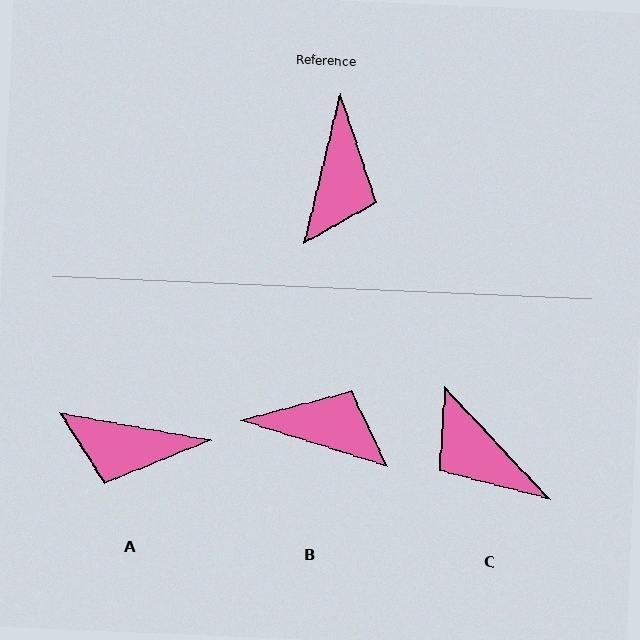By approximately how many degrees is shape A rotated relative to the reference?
Approximately 86 degrees clockwise.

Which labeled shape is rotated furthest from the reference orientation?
C, about 123 degrees away.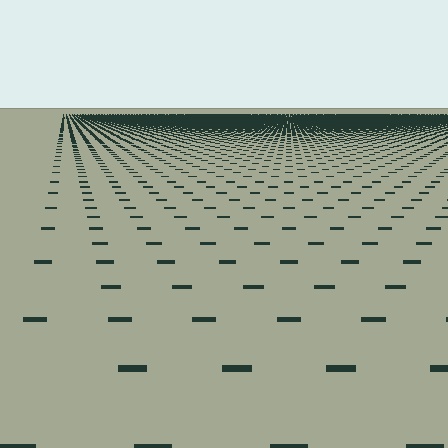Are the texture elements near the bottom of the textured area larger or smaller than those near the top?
Larger. Near the bottom, elements are closer to the viewer and appear at a bigger on-screen size.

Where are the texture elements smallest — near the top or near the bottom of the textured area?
Near the top.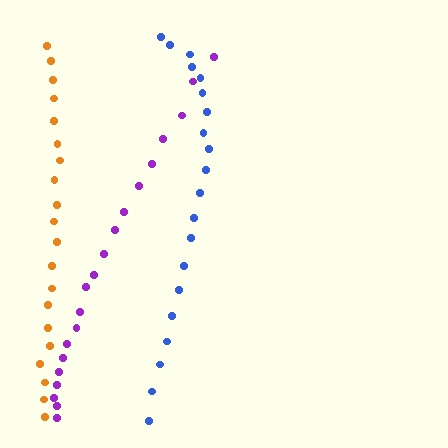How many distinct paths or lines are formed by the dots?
There are 3 distinct paths.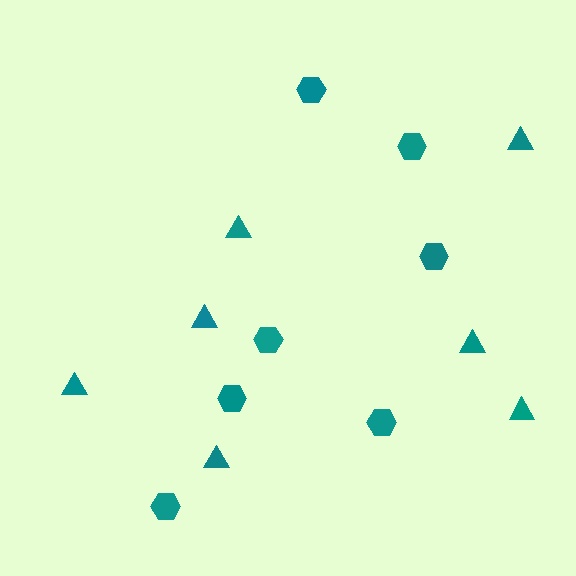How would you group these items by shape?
There are 2 groups: one group of triangles (7) and one group of hexagons (7).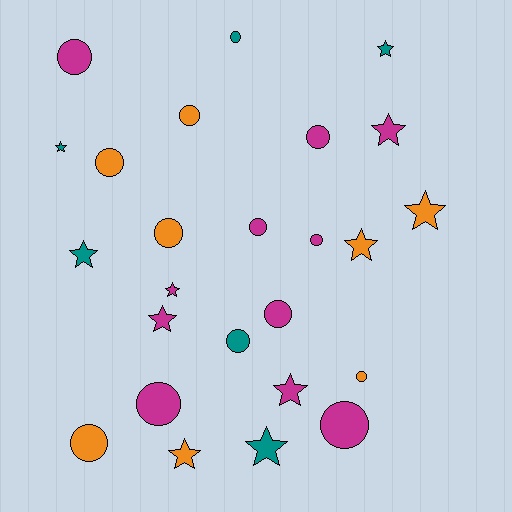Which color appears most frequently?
Magenta, with 11 objects.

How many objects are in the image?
There are 25 objects.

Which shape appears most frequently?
Circle, with 14 objects.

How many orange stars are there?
There are 3 orange stars.